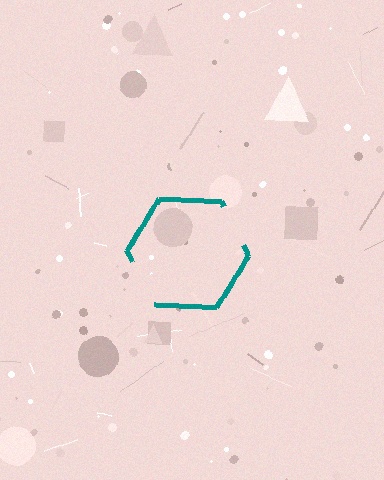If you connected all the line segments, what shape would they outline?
They would outline a hexagon.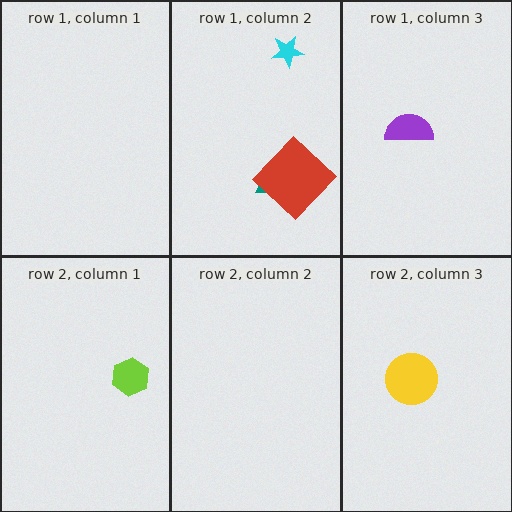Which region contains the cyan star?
The row 1, column 2 region.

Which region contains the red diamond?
The row 1, column 2 region.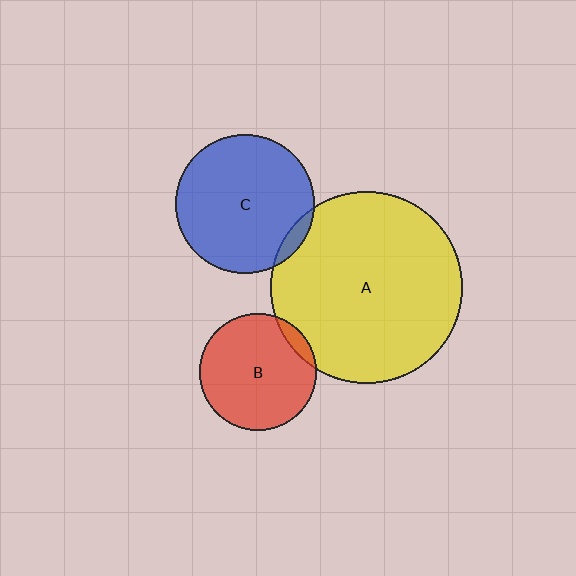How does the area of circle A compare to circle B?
Approximately 2.7 times.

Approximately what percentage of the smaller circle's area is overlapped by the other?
Approximately 5%.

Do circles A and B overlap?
Yes.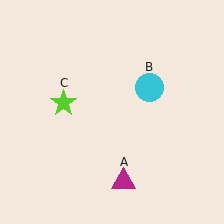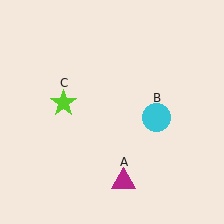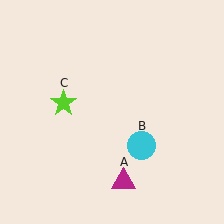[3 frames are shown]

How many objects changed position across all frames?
1 object changed position: cyan circle (object B).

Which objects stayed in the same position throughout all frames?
Magenta triangle (object A) and lime star (object C) remained stationary.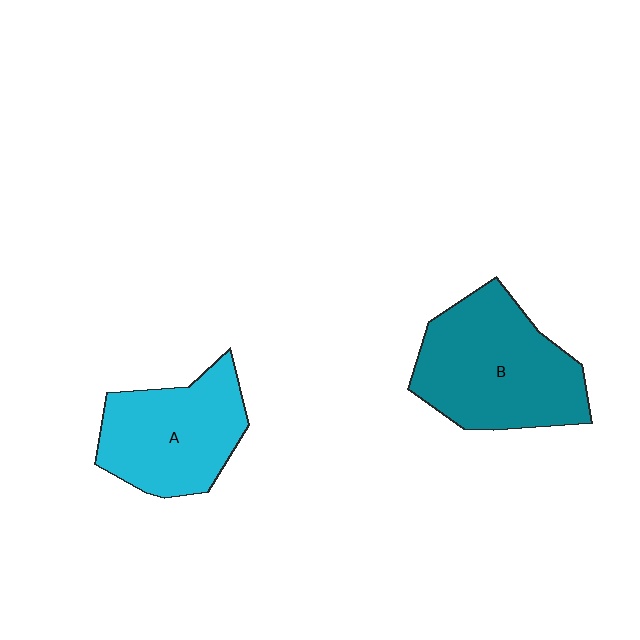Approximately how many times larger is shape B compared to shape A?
Approximately 1.2 times.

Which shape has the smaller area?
Shape A (cyan).